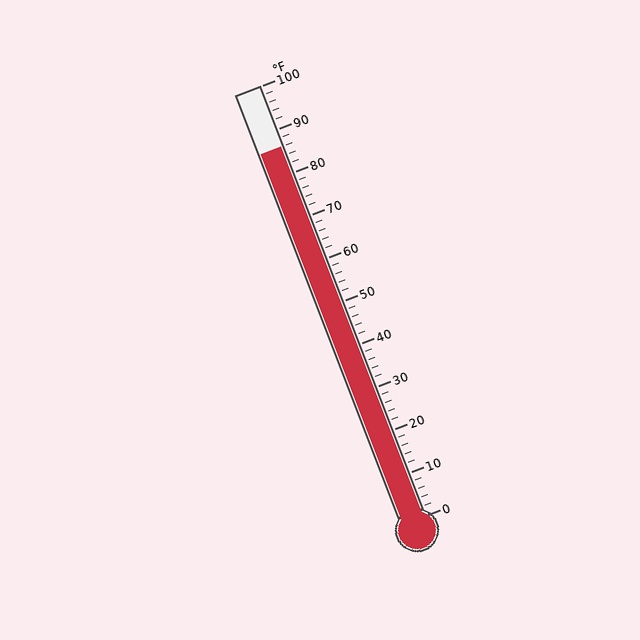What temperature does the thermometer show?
The thermometer shows approximately 86°F.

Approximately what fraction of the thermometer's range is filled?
The thermometer is filled to approximately 85% of its range.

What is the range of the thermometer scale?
The thermometer scale ranges from 0°F to 100°F.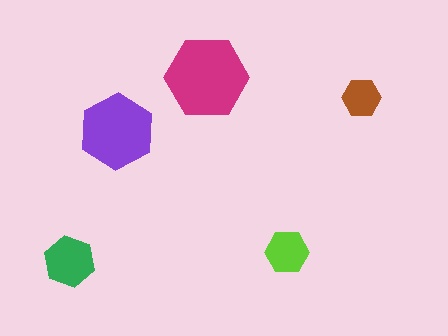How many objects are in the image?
There are 5 objects in the image.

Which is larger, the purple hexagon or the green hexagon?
The purple one.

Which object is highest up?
The magenta hexagon is topmost.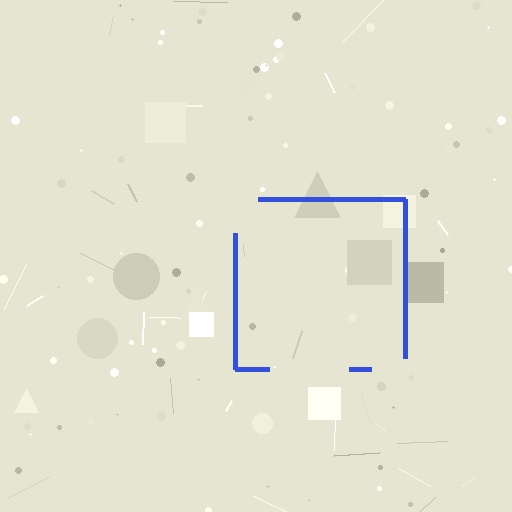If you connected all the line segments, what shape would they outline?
They would outline a square.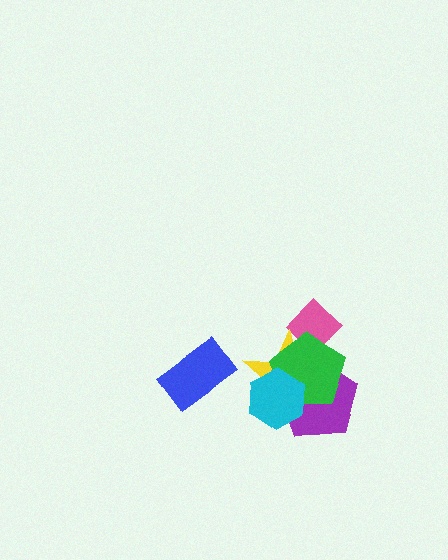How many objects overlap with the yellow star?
4 objects overlap with the yellow star.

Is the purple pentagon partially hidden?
Yes, it is partially covered by another shape.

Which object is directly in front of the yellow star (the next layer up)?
The purple pentagon is directly in front of the yellow star.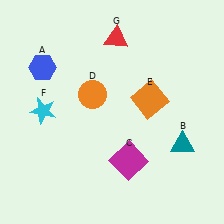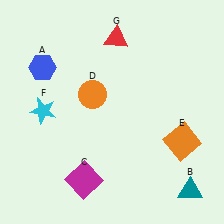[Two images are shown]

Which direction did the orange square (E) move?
The orange square (E) moved down.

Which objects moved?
The objects that moved are: the teal triangle (B), the magenta square (C), the orange square (E).